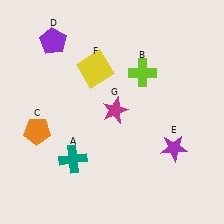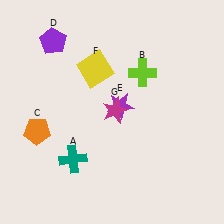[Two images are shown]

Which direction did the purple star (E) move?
The purple star (E) moved left.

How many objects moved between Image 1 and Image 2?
1 object moved between the two images.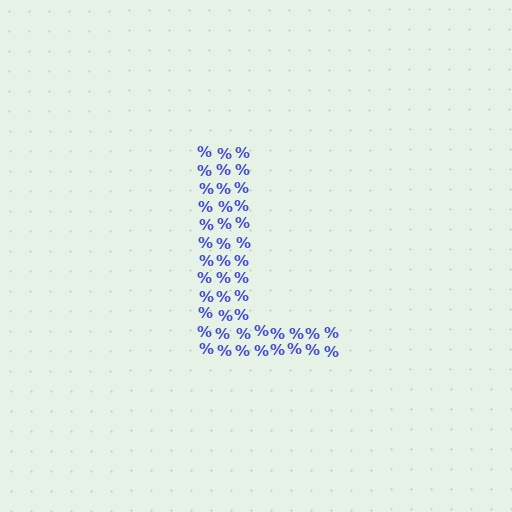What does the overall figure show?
The overall figure shows the letter L.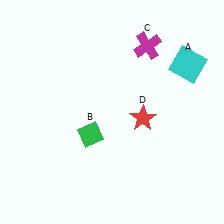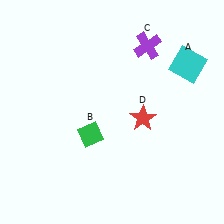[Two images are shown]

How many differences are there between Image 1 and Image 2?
There is 1 difference between the two images.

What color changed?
The cross (C) changed from magenta in Image 1 to purple in Image 2.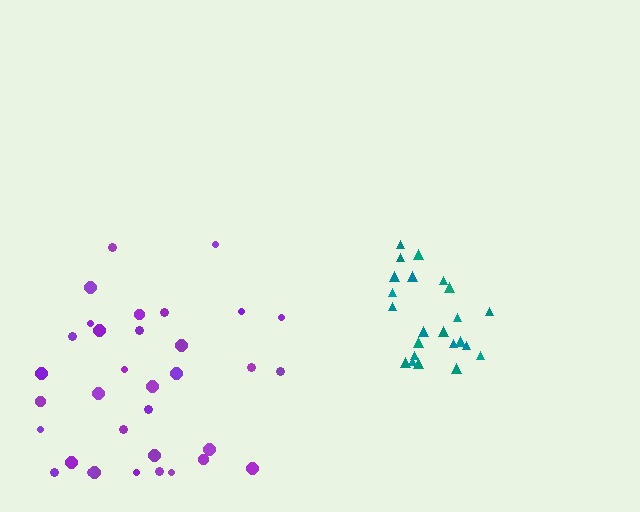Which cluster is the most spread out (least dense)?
Purple.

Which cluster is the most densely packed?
Teal.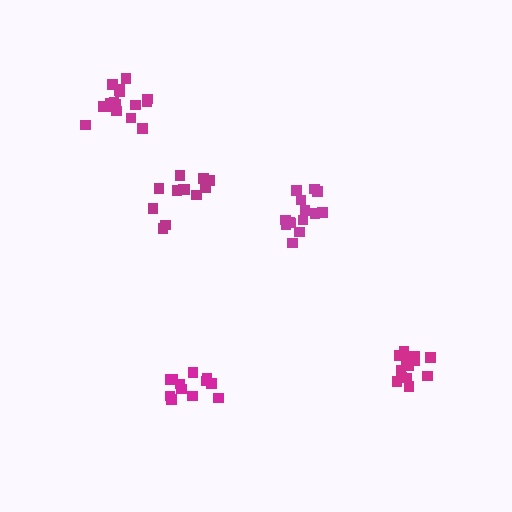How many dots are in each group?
Group 1: 13 dots, Group 2: 12 dots, Group 3: 12 dots, Group 4: 17 dots, Group 5: 15 dots (69 total).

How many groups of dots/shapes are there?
There are 5 groups.